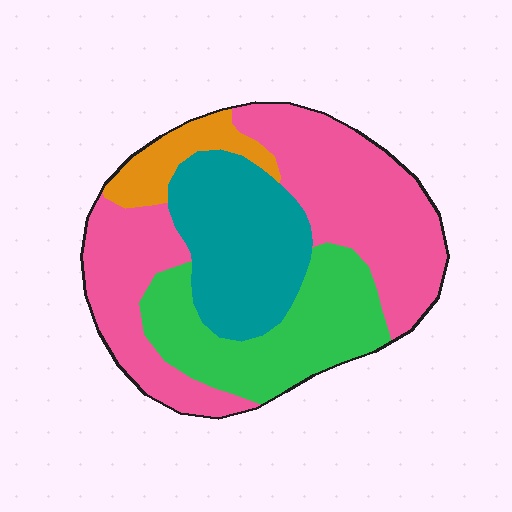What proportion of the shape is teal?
Teal takes up about one quarter (1/4) of the shape.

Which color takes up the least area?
Orange, at roughly 10%.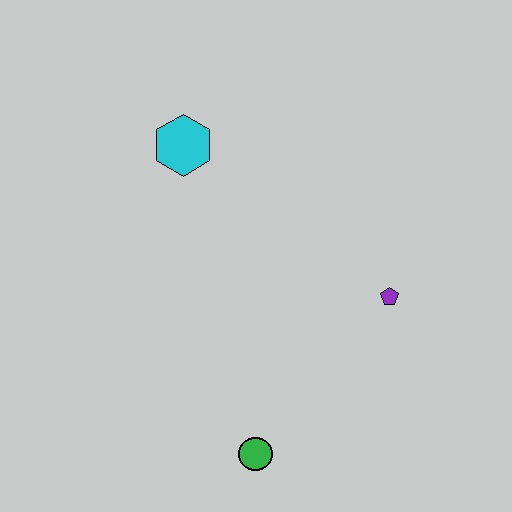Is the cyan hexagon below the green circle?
No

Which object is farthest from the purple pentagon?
The cyan hexagon is farthest from the purple pentagon.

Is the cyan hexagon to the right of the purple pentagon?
No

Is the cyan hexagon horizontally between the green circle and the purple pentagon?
No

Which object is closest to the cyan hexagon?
The purple pentagon is closest to the cyan hexagon.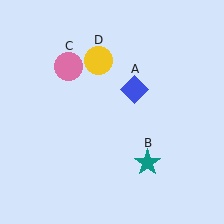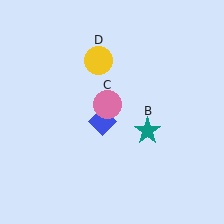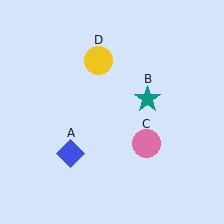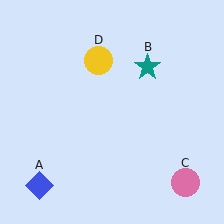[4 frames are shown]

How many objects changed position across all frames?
3 objects changed position: blue diamond (object A), teal star (object B), pink circle (object C).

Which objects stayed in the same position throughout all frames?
Yellow circle (object D) remained stationary.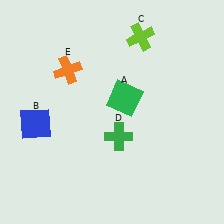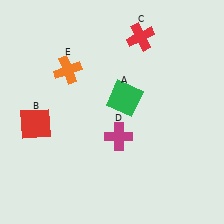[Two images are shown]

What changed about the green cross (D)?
In Image 1, D is green. In Image 2, it changed to magenta.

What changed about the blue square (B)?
In Image 1, B is blue. In Image 2, it changed to red.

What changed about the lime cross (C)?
In Image 1, C is lime. In Image 2, it changed to red.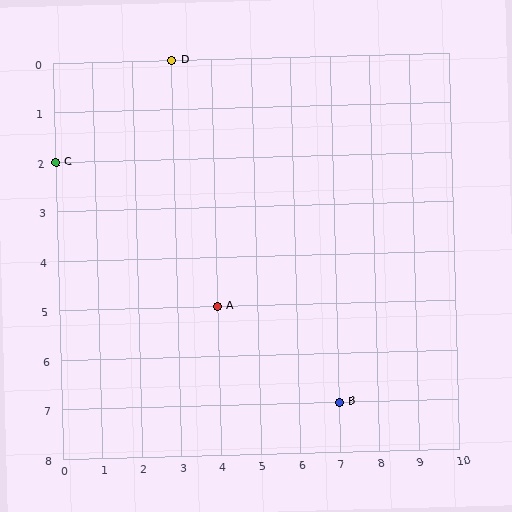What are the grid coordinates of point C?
Point C is at grid coordinates (0, 2).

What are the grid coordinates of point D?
Point D is at grid coordinates (3, 0).